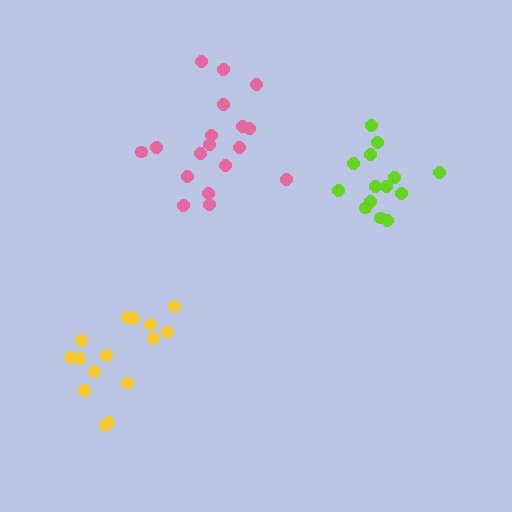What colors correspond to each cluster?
The clusters are colored: pink, lime, yellow.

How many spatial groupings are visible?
There are 3 spatial groupings.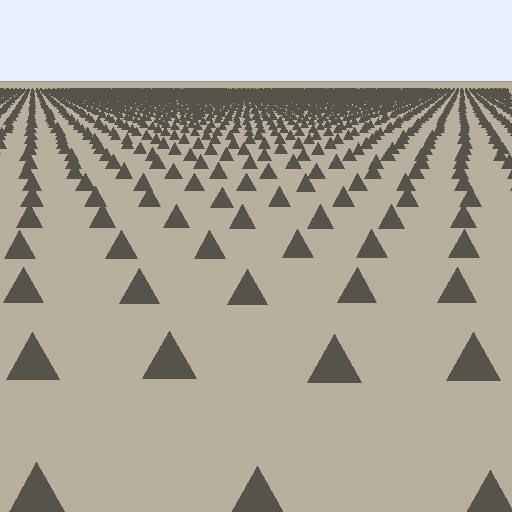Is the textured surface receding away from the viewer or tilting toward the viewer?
The surface is receding away from the viewer. Texture elements get smaller and denser toward the top.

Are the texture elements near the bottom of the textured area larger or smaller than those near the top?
Larger. Near the bottom, elements are closer to the viewer and appear at a bigger on-screen size.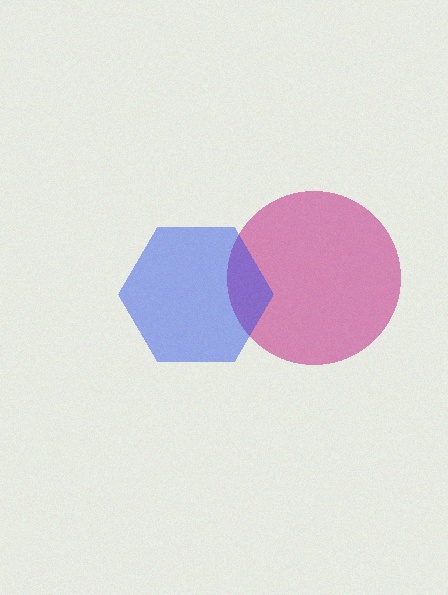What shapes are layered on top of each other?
The layered shapes are: a magenta circle, a blue hexagon.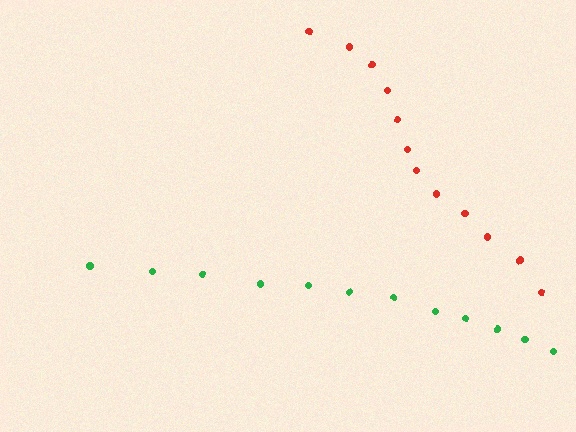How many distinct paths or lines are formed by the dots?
There are 2 distinct paths.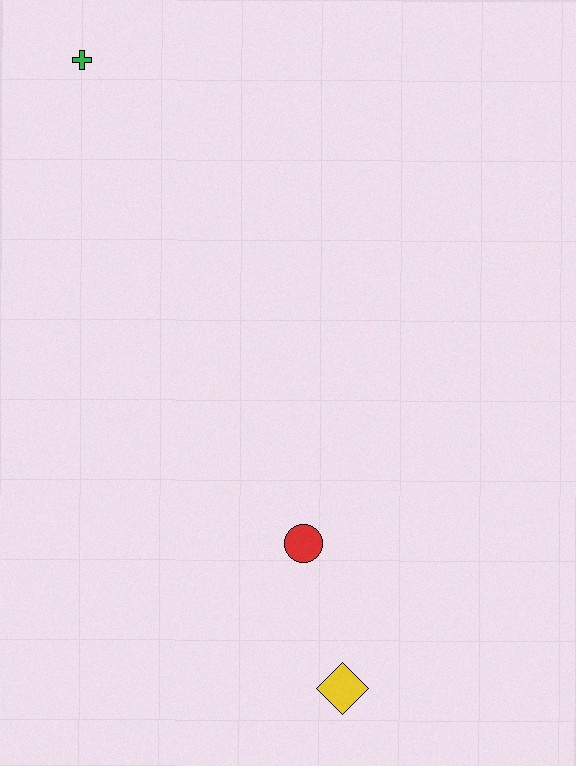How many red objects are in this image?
There is 1 red object.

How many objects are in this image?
There are 3 objects.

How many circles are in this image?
There is 1 circle.